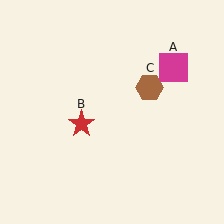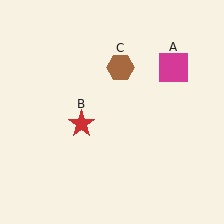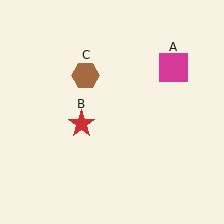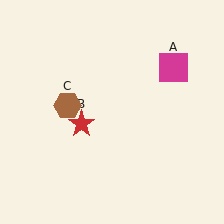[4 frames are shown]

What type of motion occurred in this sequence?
The brown hexagon (object C) rotated counterclockwise around the center of the scene.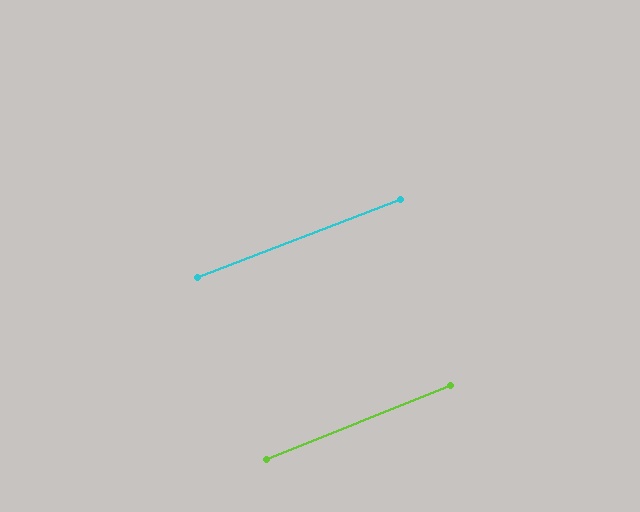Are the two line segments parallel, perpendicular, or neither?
Parallel — their directions differ by only 0.9°.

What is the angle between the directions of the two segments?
Approximately 1 degree.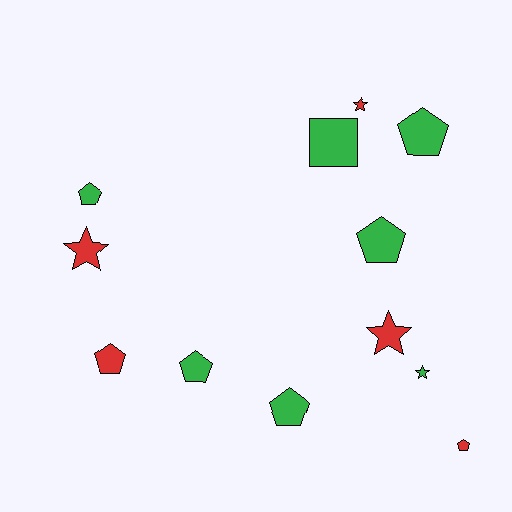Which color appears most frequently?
Green, with 7 objects.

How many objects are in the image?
There are 12 objects.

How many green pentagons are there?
There are 5 green pentagons.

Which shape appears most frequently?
Pentagon, with 7 objects.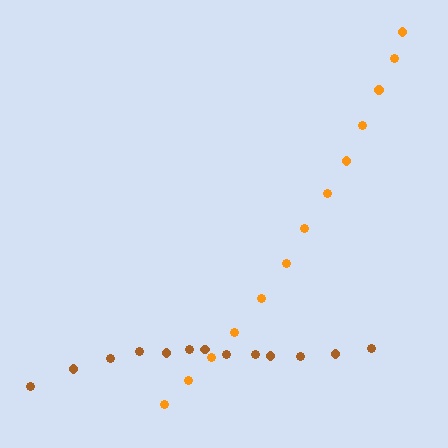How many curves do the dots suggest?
There are 2 distinct paths.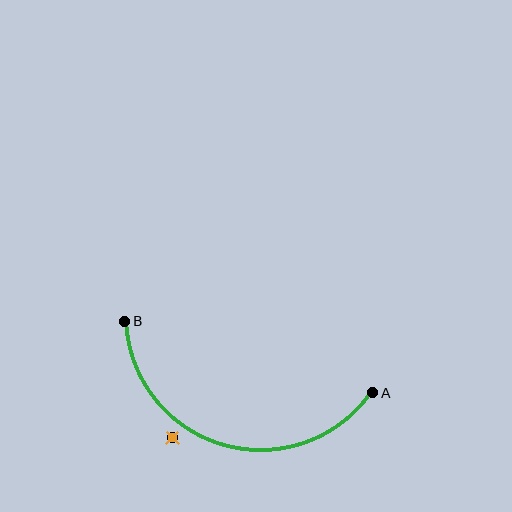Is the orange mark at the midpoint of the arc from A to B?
No — the orange mark does not lie on the arc at all. It sits slightly outside the curve.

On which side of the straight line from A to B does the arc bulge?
The arc bulges below the straight line connecting A and B.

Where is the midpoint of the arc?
The arc midpoint is the point on the curve farthest from the straight line joining A and B. It sits below that line.